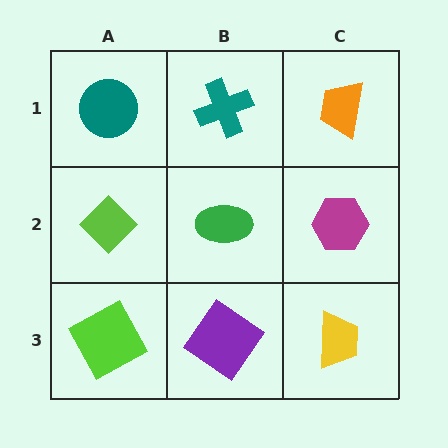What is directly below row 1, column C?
A magenta hexagon.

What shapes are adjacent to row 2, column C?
An orange trapezoid (row 1, column C), a yellow trapezoid (row 3, column C), a green ellipse (row 2, column B).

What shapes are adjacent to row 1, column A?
A lime diamond (row 2, column A), a teal cross (row 1, column B).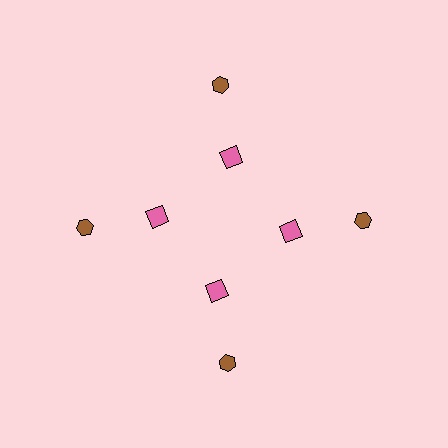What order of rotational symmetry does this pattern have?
This pattern has 4-fold rotational symmetry.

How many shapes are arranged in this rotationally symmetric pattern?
There are 8 shapes, arranged in 4 groups of 2.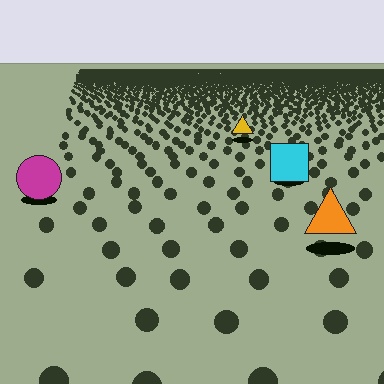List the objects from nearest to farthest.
From nearest to farthest: the orange triangle, the magenta circle, the cyan square, the yellow triangle.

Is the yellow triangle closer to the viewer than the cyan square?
No. The cyan square is closer — you can tell from the texture gradient: the ground texture is coarser near it.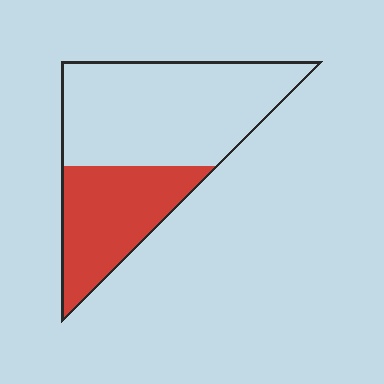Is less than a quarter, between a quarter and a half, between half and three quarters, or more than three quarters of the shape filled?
Between a quarter and a half.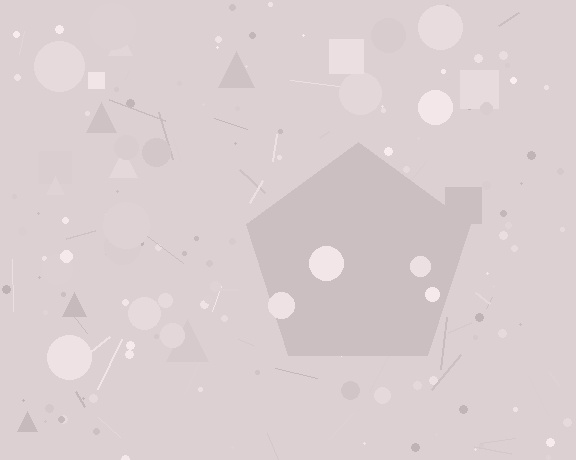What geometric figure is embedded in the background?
A pentagon is embedded in the background.